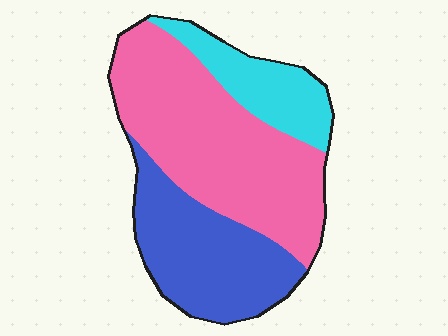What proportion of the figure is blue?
Blue takes up about one third (1/3) of the figure.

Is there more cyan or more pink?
Pink.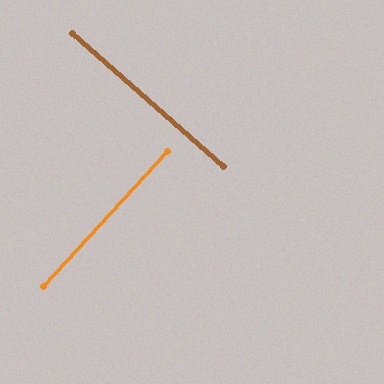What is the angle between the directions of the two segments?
Approximately 89 degrees.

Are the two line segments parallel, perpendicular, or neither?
Perpendicular — they meet at approximately 89°.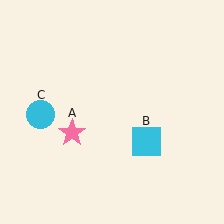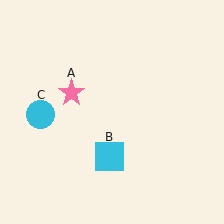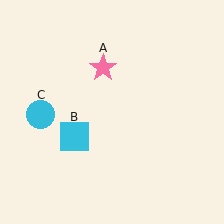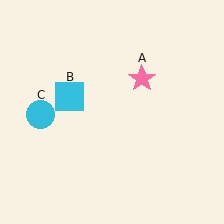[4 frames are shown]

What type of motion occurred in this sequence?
The pink star (object A), cyan square (object B) rotated clockwise around the center of the scene.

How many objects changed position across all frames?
2 objects changed position: pink star (object A), cyan square (object B).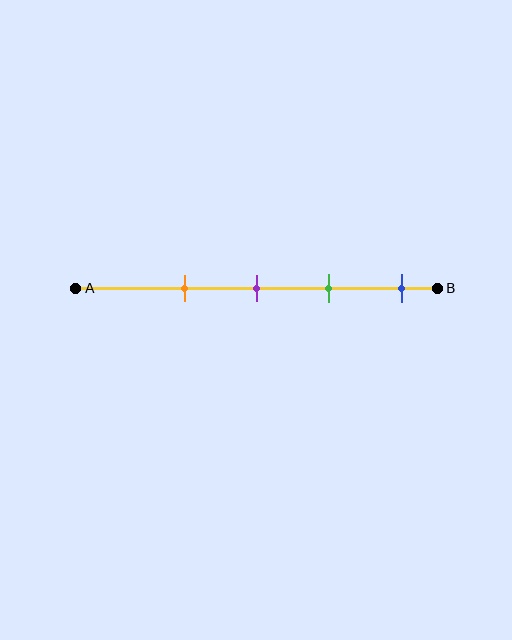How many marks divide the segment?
There are 4 marks dividing the segment.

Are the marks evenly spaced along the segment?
Yes, the marks are approximately evenly spaced.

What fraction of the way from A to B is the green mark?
The green mark is approximately 70% (0.7) of the way from A to B.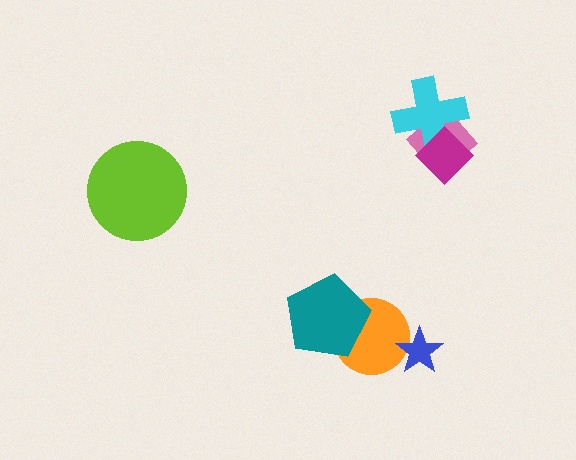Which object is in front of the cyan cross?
The magenta diamond is in front of the cyan cross.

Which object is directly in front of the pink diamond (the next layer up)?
The cyan cross is directly in front of the pink diamond.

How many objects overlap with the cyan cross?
2 objects overlap with the cyan cross.